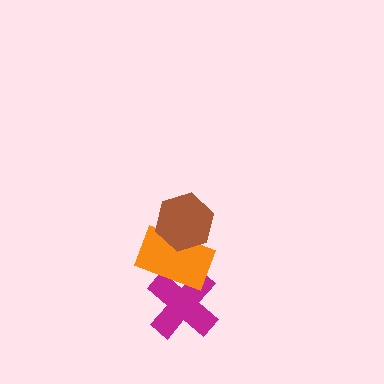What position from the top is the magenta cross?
The magenta cross is 3rd from the top.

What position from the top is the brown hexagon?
The brown hexagon is 1st from the top.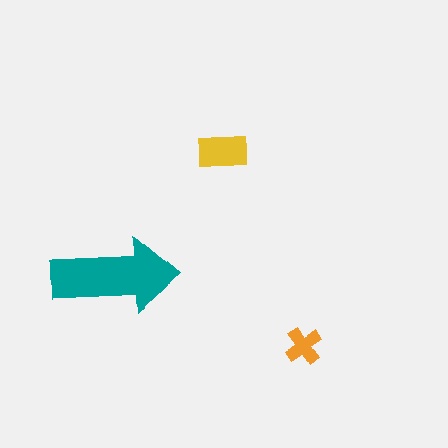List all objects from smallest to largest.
The orange cross, the yellow rectangle, the teal arrow.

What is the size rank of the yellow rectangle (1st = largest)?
2nd.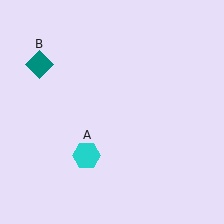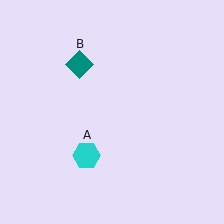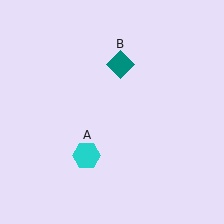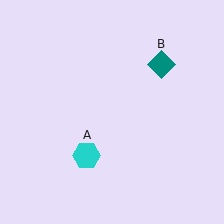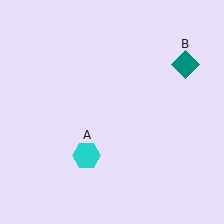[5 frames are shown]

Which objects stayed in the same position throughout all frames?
Cyan hexagon (object A) remained stationary.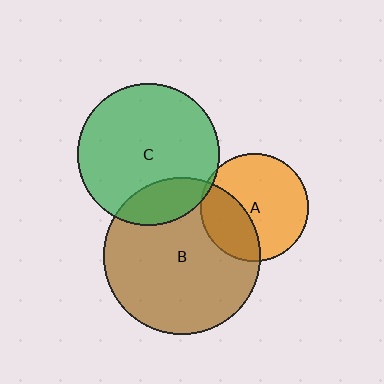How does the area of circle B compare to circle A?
Approximately 2.1 times.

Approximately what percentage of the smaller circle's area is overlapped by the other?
Approximately 35%.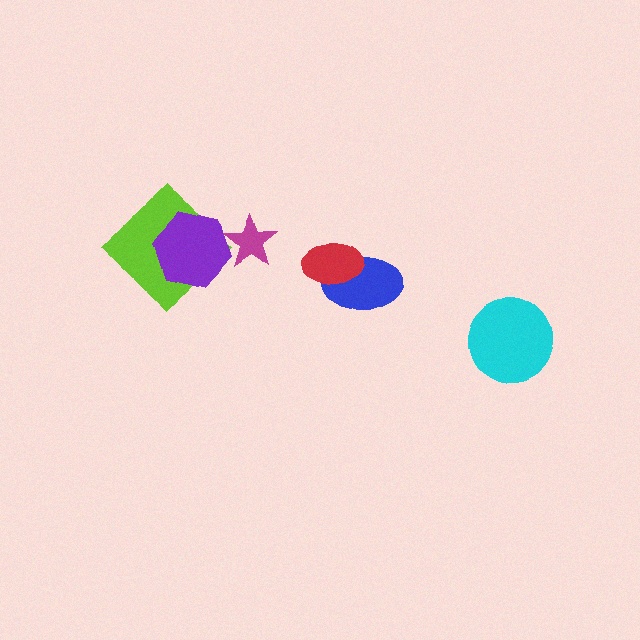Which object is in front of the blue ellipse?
The red ellipse is in front of the blue ellipse.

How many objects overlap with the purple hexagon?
2 objects overlap with the purple hexagon.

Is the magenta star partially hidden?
No, no other shape covers it.